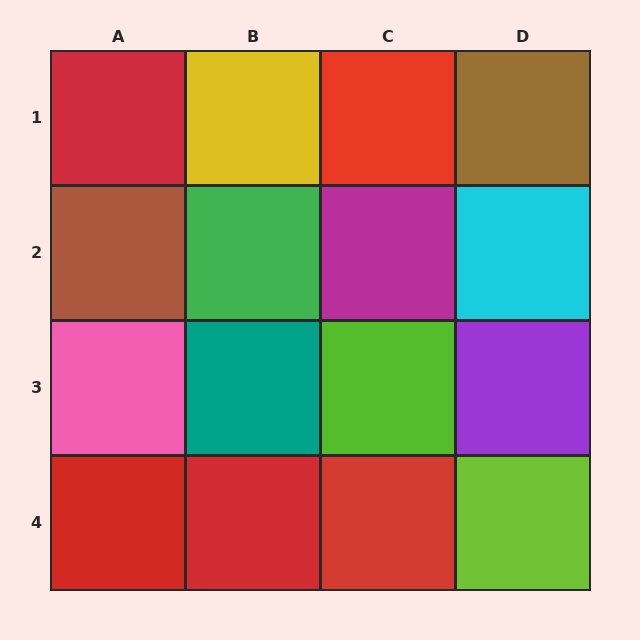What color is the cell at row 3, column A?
Pink.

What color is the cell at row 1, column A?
Red.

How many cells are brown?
2 cells are brown.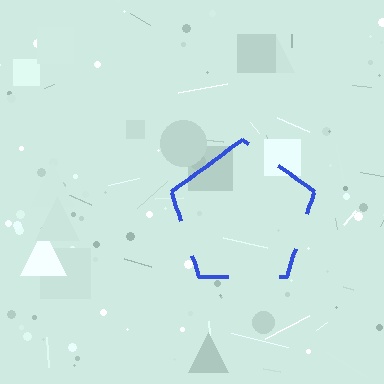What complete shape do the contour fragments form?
The contour fragments form a pentagon.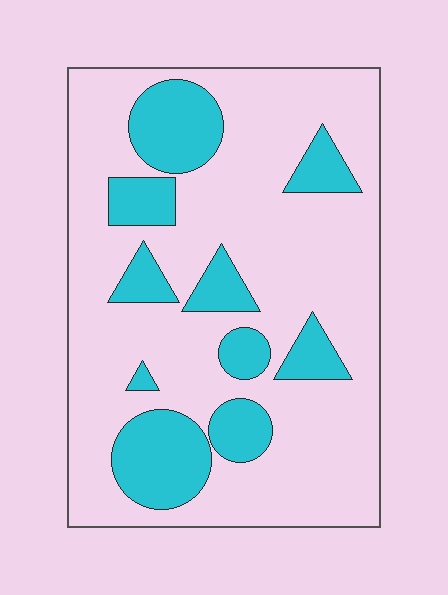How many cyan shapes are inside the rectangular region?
10.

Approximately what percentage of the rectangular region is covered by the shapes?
Approximately 25%.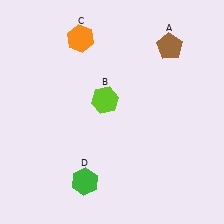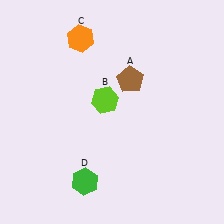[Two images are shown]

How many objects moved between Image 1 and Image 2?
1 object moved between the two images.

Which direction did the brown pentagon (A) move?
The brown pentagon (A) moved left.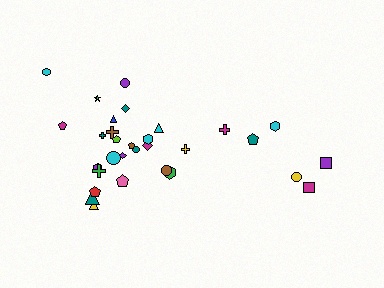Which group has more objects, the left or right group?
The left group.